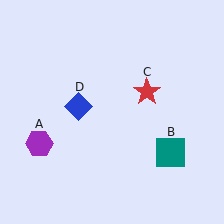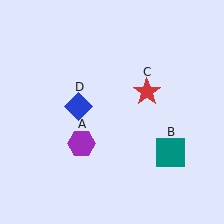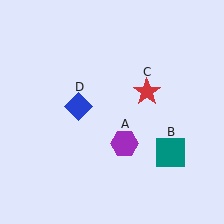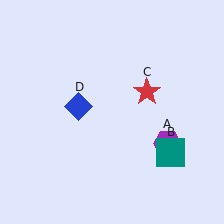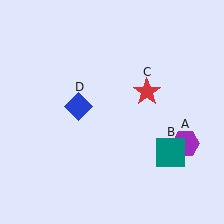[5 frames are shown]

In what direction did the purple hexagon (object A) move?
The purple hexagon (object A) moved right.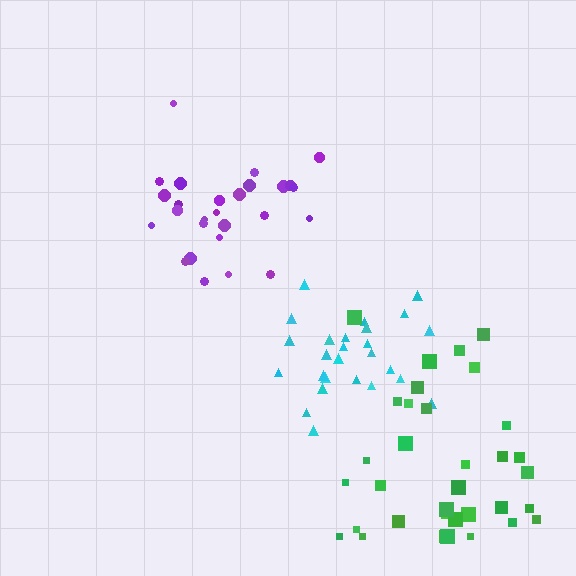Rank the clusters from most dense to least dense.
cyan, green, purple.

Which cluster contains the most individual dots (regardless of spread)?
Green (35).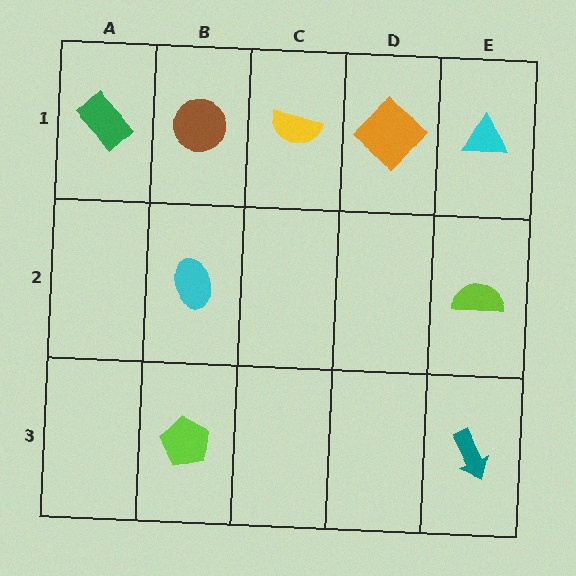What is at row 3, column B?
A lime pentagon.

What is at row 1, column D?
An orange diamond.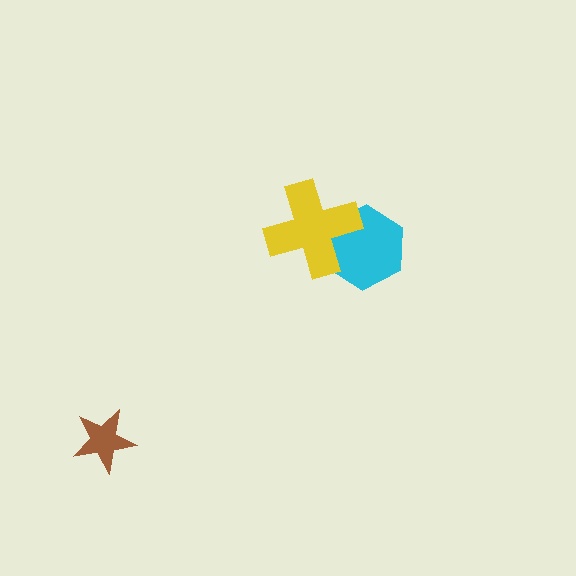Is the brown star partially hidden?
No, no other shape covers it.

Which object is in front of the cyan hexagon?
The yellow cross is in front of the cyan hexagon.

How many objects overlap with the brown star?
0 objects overlap with the brown star.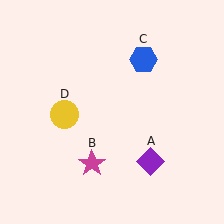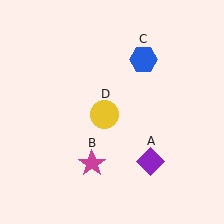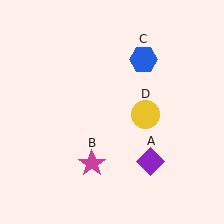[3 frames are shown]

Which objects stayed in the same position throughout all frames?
Purple diamond (object A) and magenta star (object B) and blue hexagon (object C) remained stationary.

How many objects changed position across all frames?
1 object changed position: yellow circle (object D).